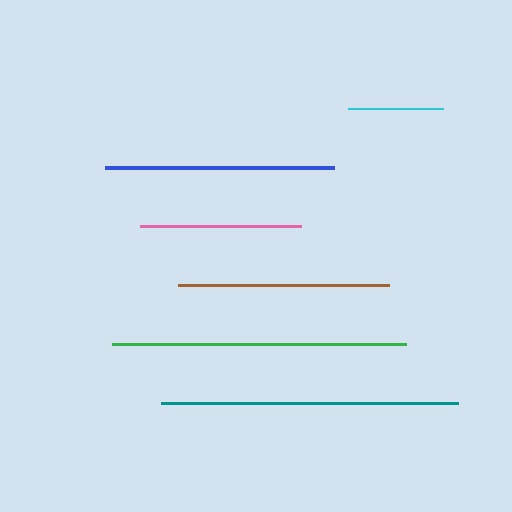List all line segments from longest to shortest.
From longest to shortest: teal, green, blue, brown, pink, cyan.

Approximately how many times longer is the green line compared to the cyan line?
The green line is approximately 3.1 times the length of the cyan line.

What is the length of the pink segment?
The pink segment is approximately 161 pixels long.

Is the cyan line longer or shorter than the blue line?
The blue line is longer than the cyan line.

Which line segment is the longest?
The teal line is the longest at approximately 297 pixels.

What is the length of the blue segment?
The blue segment is approximately 229 pixels long.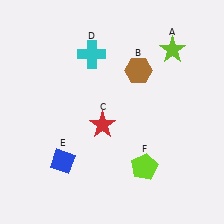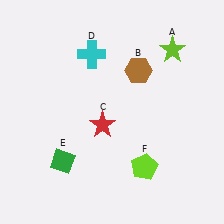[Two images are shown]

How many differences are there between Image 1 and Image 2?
There is 1 difference between the two images.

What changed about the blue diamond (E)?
In Image 1, E is blue. In Image 2, it changed to green.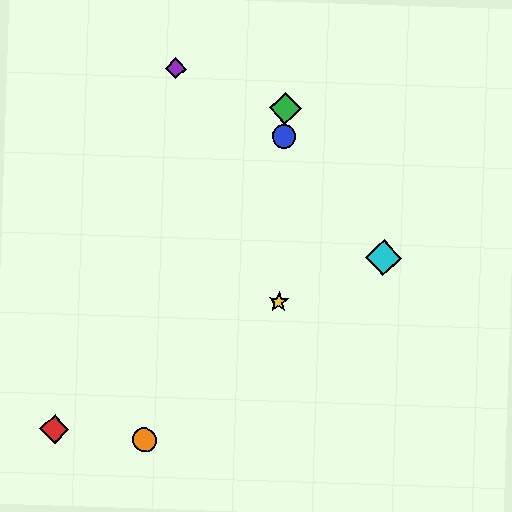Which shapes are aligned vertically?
The blue circle, the green diamond, the yellow star are aligned vertically.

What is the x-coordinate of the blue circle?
The blue circle is at x≈284.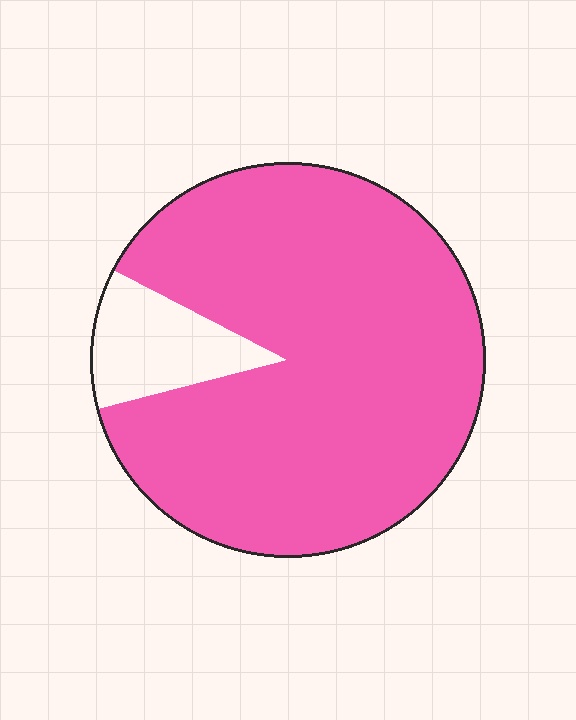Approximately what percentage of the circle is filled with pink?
Approximately 90%.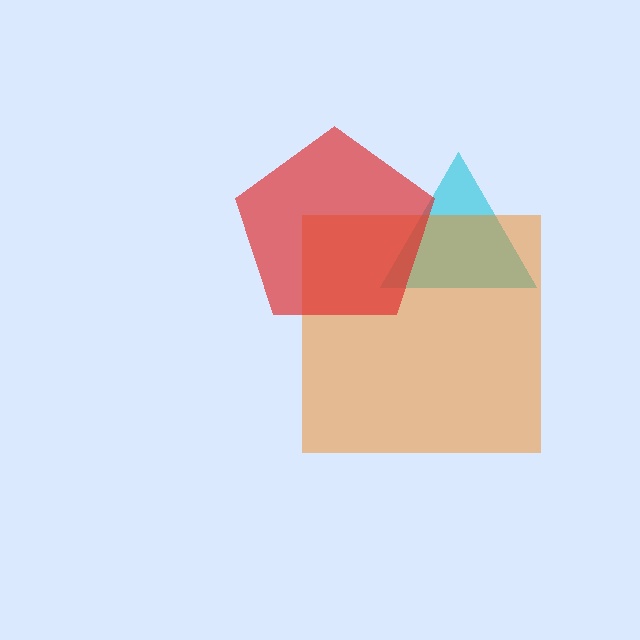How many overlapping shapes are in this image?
There are 3 overlapping shapes in the image.